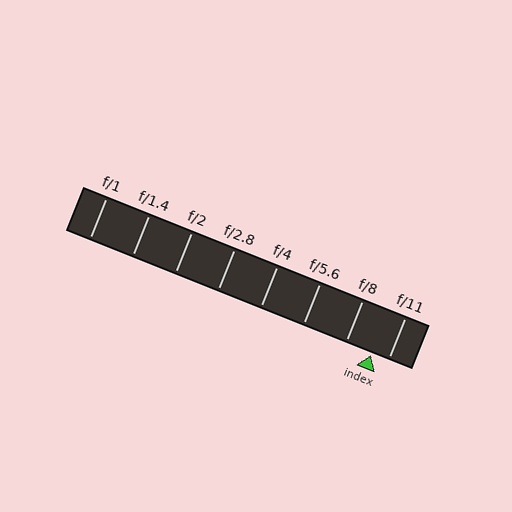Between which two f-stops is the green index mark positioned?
The index mark is between f/8 and f/11.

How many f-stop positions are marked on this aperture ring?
There are 8 f-stop positions marked.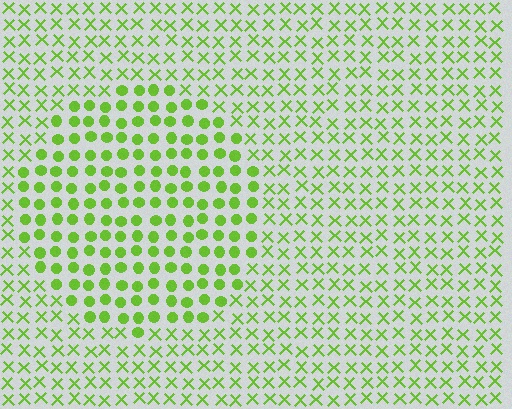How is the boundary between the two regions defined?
The boundary is defined by a change in element shape: circles inside vs. X marks outside. All elements share the same color and spacing.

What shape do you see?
I see a circle.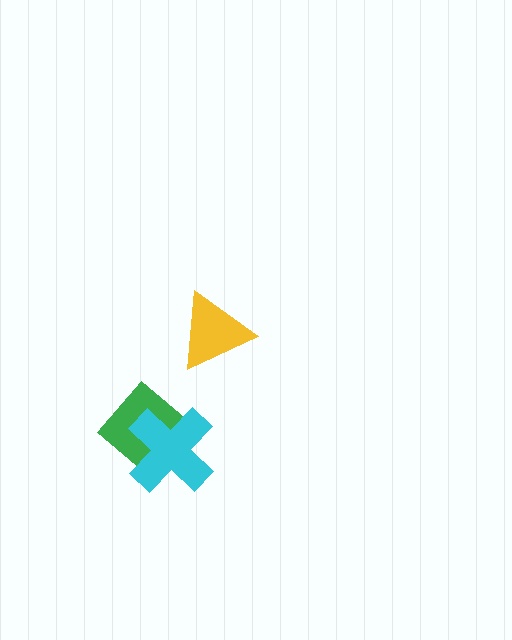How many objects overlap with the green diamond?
1 object overlaps with the green diamond.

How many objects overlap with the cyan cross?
1 object overlaps with the cyan cross.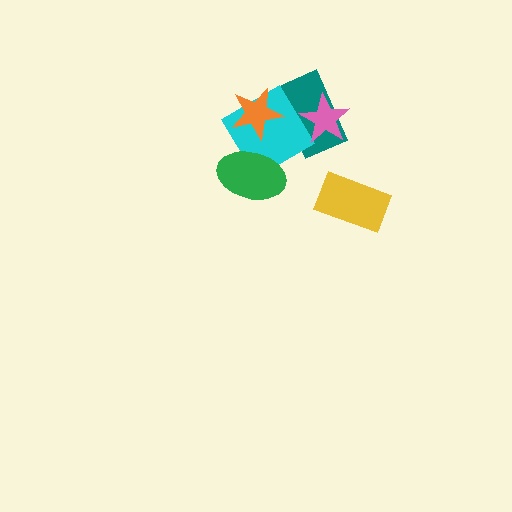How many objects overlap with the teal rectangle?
3 objects overlap with the teal rectangle.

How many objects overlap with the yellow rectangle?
0 objects overlap with the yellow rectangle.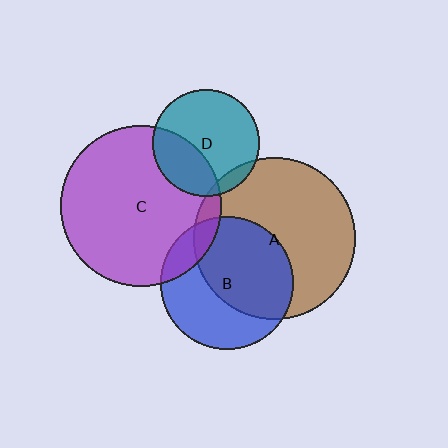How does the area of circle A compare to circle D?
Approximately 2.3 times.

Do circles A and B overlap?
Yes.